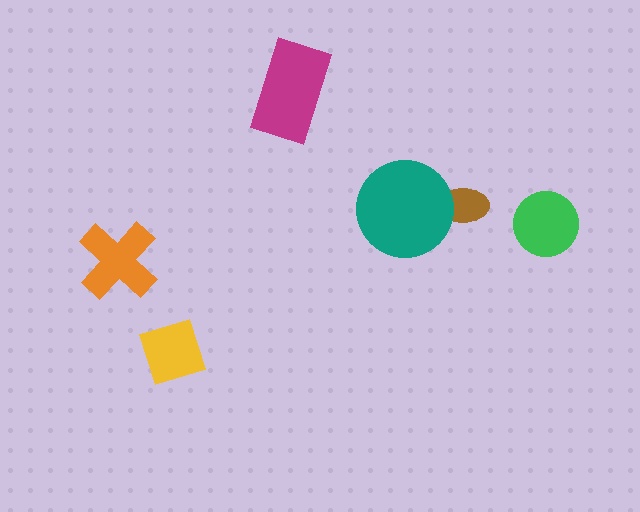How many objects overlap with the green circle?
0 objects overlap with the green circle.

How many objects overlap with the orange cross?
0 objects overlap with the orange cross.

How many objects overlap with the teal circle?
1 object overlaps with the teal circle.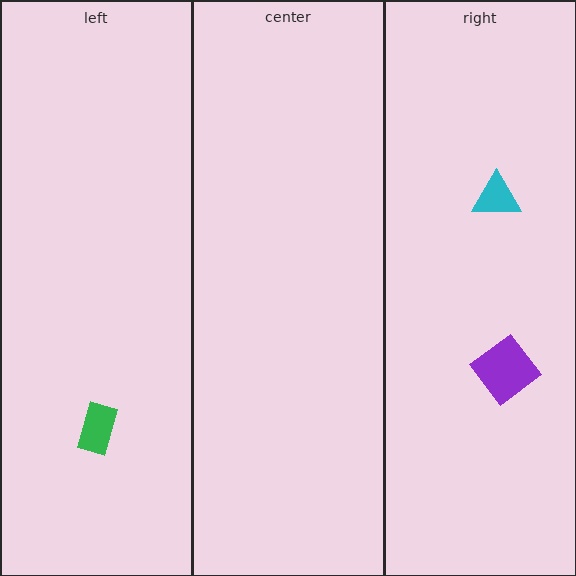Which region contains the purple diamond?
The right region.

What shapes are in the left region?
The green rectangle.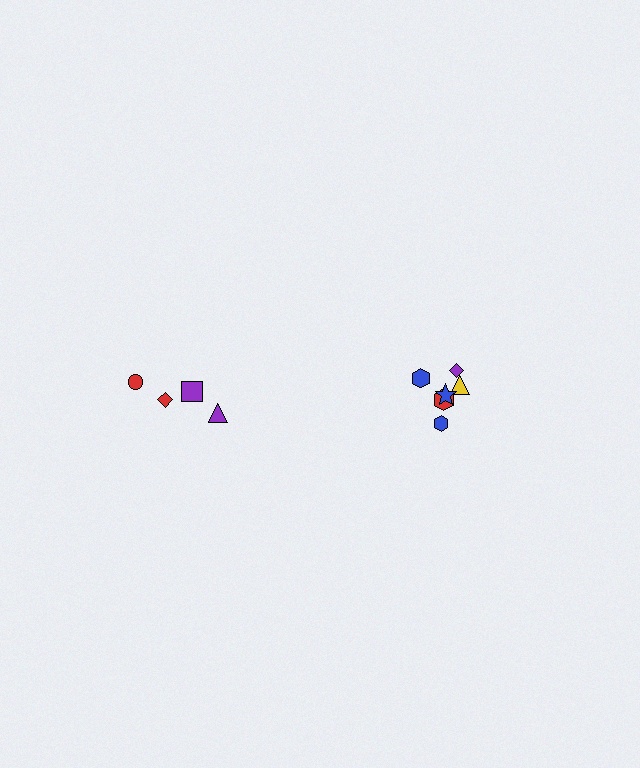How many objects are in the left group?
There are 4 objects.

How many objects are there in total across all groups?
There are 10 objects.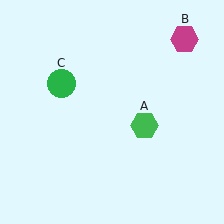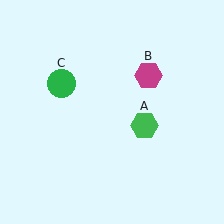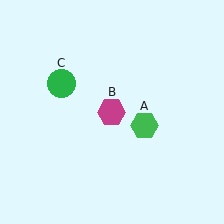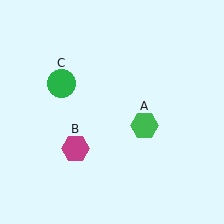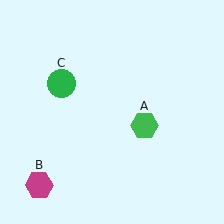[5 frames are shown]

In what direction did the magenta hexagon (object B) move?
The magenta hexagon (object B) moved down and to the left.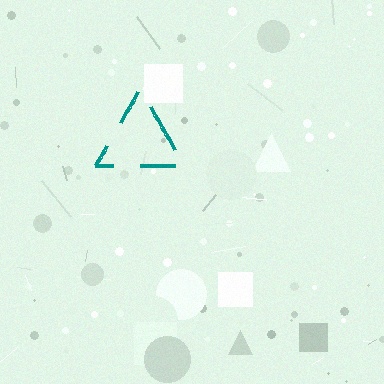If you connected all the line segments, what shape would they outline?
They would outline a triangle.